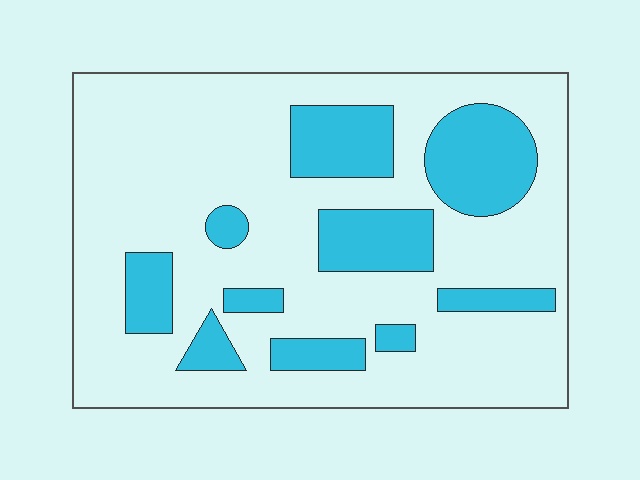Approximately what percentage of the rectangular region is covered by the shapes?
Approximately 25%.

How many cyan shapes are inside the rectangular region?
10.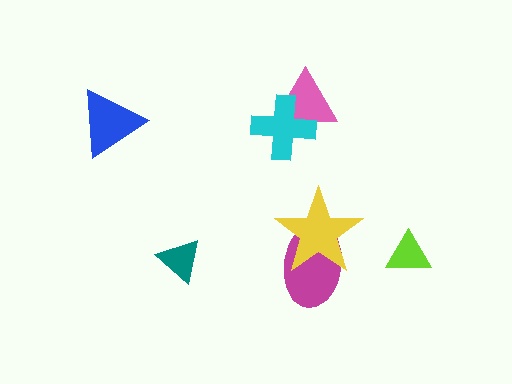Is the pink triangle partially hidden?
Yes, it is partially covered by another shape.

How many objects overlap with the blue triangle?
0 objects overlap with the blue triangle.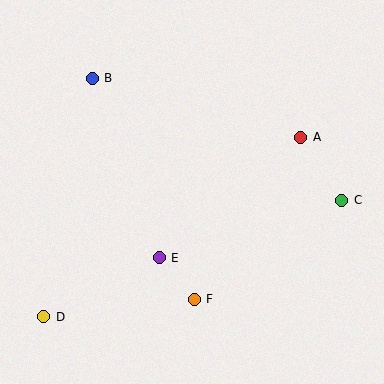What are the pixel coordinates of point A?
Point A is at (301, 137).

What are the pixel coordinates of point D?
Point D is at (44, 317).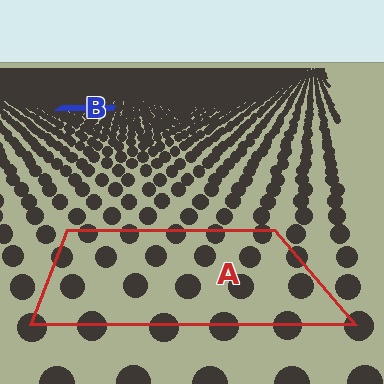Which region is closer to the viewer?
Region A is closer. The texture elements there are larger and more spread out.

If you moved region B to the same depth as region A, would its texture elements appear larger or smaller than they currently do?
They would appear larger. At a closer depth, the same texture elements are projected at a bigger on-screen size.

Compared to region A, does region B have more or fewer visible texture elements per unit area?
Region B has more texture elements per unit area — they are packed more densely because it is farther away.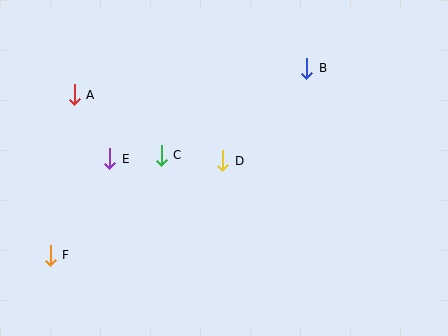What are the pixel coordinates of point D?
Point D is at (223, 161).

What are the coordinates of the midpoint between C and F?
The midpoint between C and F is at (106, 205).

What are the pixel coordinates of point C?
Point C is at (161, 155).